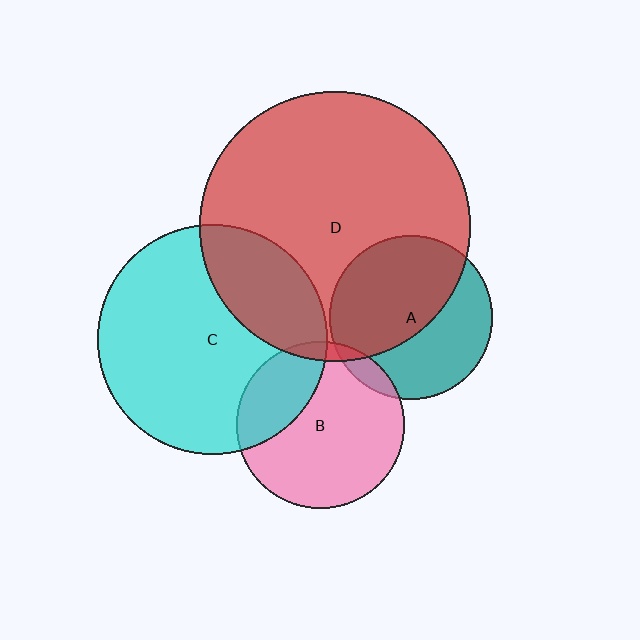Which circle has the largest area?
Circle D (red).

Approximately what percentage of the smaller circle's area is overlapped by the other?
Approximately 5%.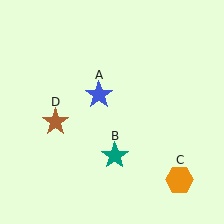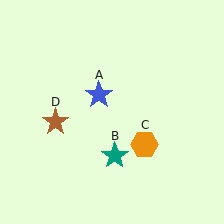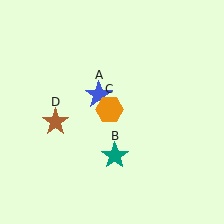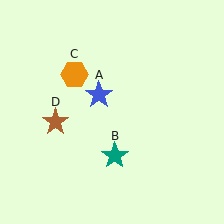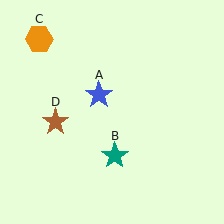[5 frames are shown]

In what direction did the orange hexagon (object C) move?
The orange hexagon (object C) moved up and to the left.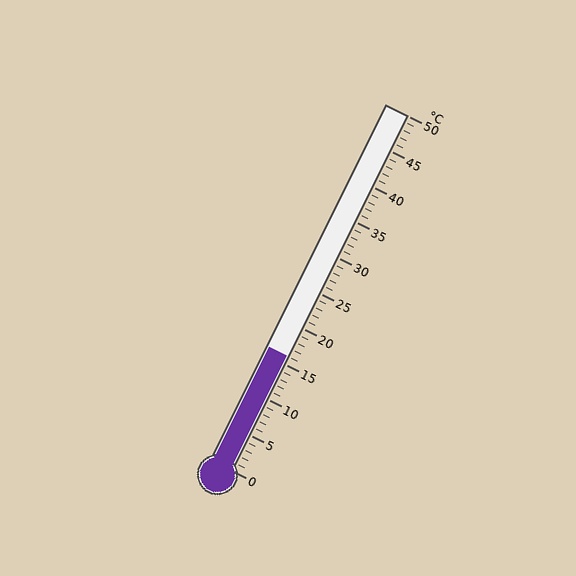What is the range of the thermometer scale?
The thermometer scale ranges from 0°C to 50°C.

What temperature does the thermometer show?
The thermometer shows approximately 16°C.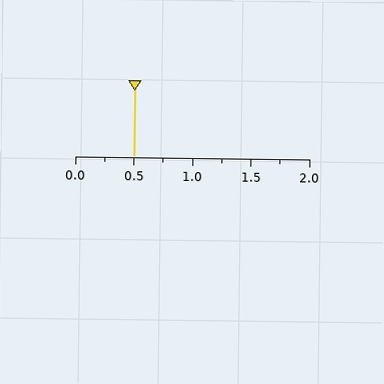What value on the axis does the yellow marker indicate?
The marker indicates approximately 0.5.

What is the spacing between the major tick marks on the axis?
The major ticks are spaced 0.5 apart.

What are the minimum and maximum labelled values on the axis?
The axis runs from 0.0 to 2.0.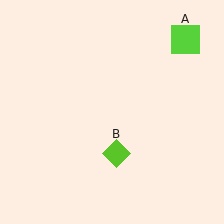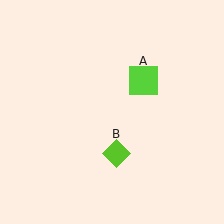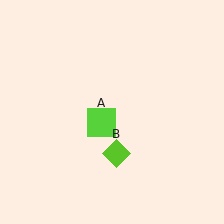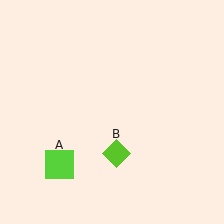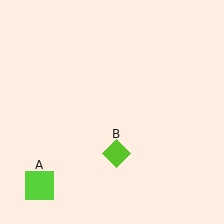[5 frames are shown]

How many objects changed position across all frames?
1 object changed position: lime square (object A).